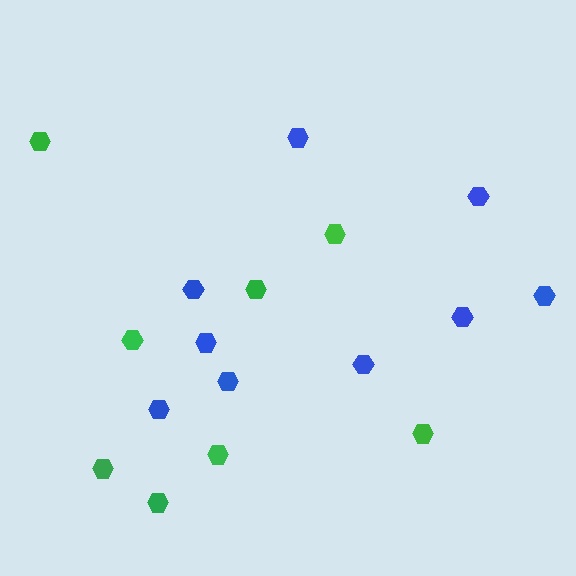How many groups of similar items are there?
There are 2 groups: one group of blue hexagons (9) and one group of green hexagons (8).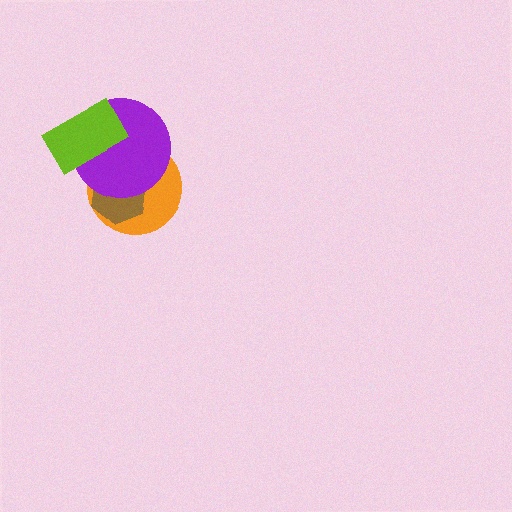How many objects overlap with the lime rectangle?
2 objects overlap with the lime rectangle.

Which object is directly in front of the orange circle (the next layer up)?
The brown hexagon is directly in front of the orange circle.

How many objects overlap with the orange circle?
3 objects overlap with the orange circle.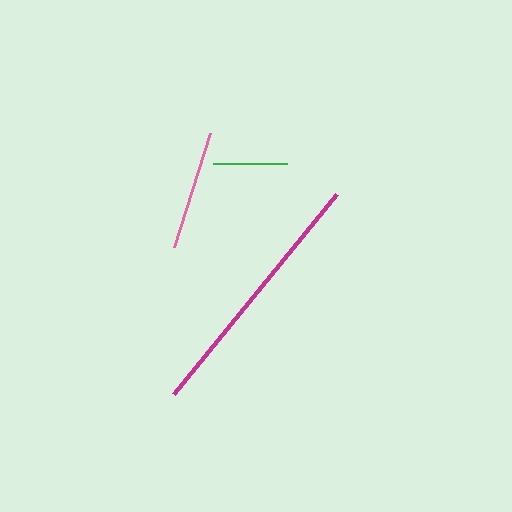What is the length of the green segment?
The green segment is approximately 74 pixels long.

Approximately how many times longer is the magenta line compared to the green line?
The magenta line is approximately 3.5 times the length of the green line.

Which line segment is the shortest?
The green line is the shortest at approximately 74 pixels.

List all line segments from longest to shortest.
From longest to shortest: magenta, pink, green.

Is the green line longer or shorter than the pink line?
The pink line is longer than the green line.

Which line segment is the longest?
The magenta line is the longest at approximately 257 pixels.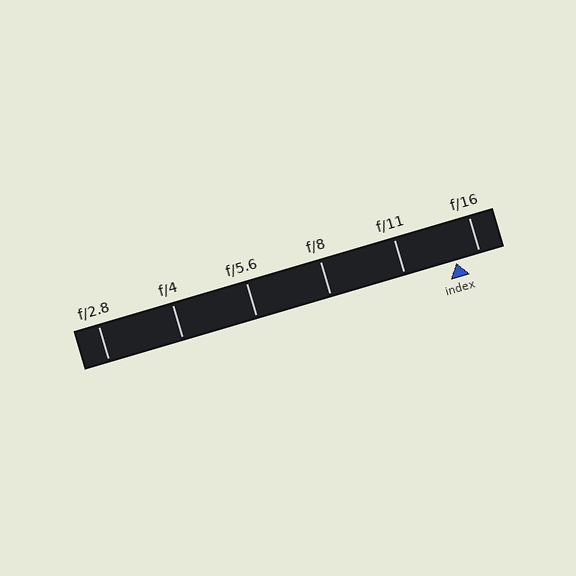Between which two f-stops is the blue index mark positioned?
The index mark is between f/11 and f/16.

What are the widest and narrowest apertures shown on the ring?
The widest aperture shown is f/2.8 and the narrowest is f/16.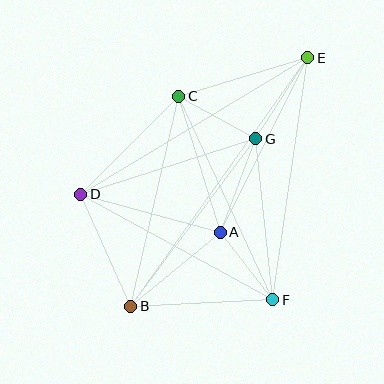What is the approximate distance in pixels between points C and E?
The distance between C and E is approximately 135 pixels.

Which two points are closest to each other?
Points A and F are closest to each other.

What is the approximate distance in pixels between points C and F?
The distance between C and F is approximately 224 pixels.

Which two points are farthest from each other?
Points B and E are farthest from each other.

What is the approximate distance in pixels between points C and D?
The distance between C and D is approximately 139 pixels.